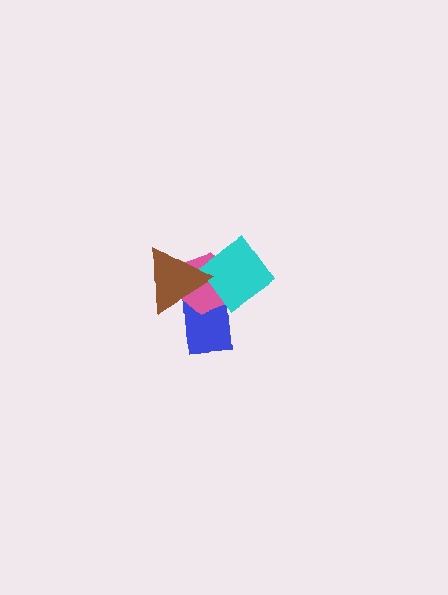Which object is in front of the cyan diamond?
The brown triangle is in front of the cyan diamond.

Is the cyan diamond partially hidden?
Yes, it is partially covered by another shape.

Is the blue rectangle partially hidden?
Yes, it is partially covered by another shape.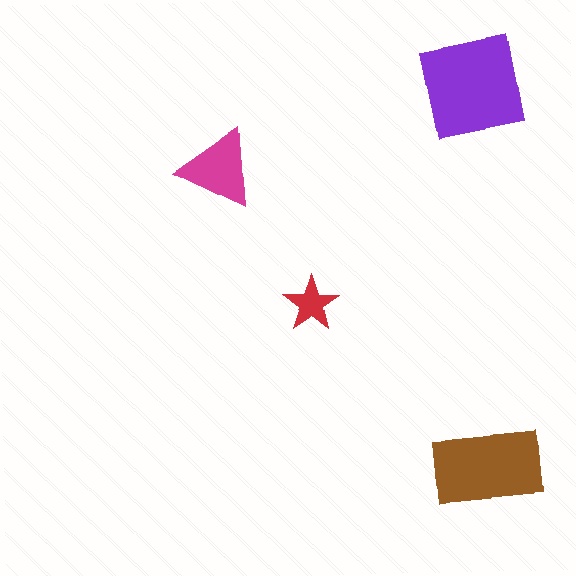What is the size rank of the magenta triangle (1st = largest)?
3rd.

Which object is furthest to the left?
The magenta triangle is leftmost.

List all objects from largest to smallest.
The purple square, the brown rectangle, the magenta triangle, the red star.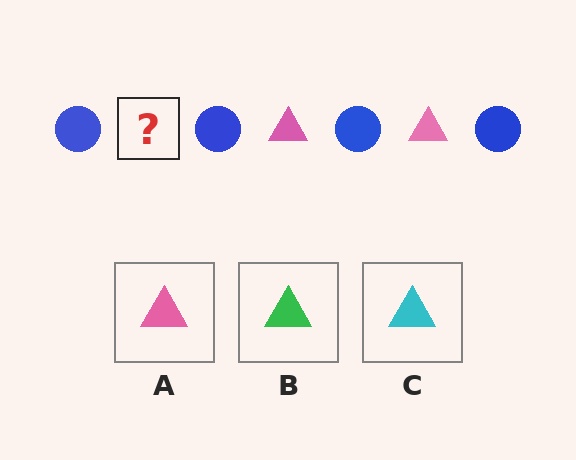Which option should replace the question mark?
Option A.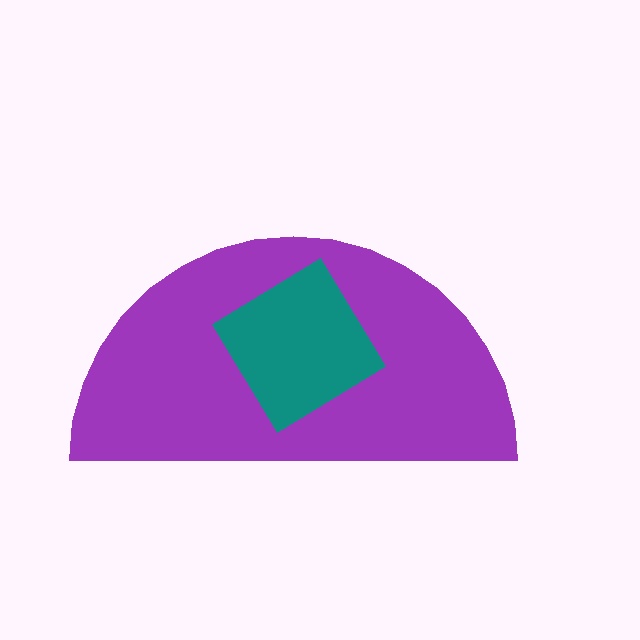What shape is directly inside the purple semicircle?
The teal diamond.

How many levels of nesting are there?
2.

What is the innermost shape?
The teal diamond.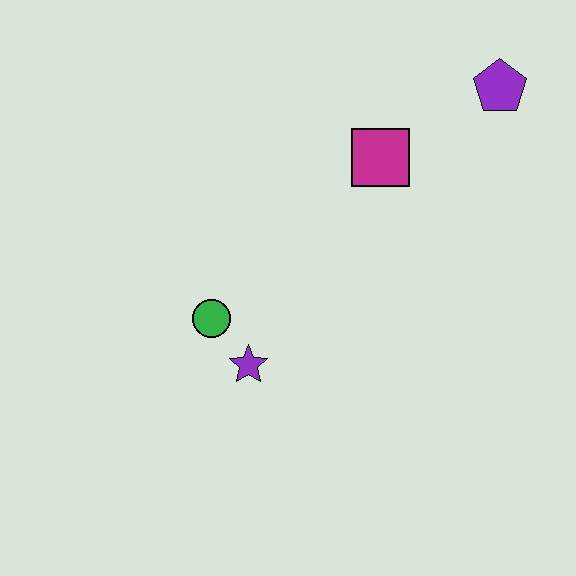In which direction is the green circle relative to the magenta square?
The green circle is to the left of the magenta square.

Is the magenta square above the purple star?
Yes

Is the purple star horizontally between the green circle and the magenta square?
Yes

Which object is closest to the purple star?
The green circle is closest to the purple star.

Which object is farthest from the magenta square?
The purple star is farthest from the magenta square.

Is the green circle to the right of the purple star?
No